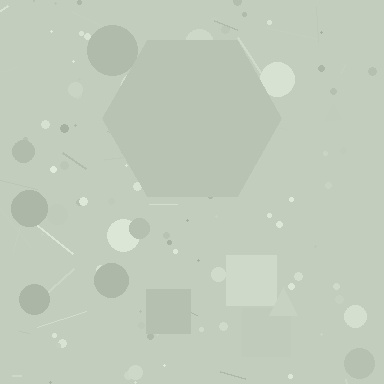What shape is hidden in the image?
A hexagon is hidden in the image.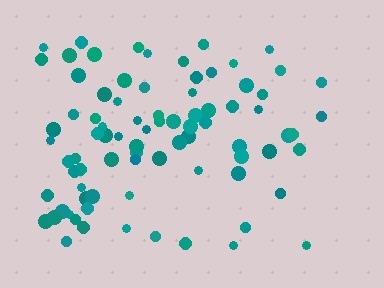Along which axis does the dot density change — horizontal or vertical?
Horizontal.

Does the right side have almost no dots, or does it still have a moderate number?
Still a moderate number, just noticeably fewer than the left.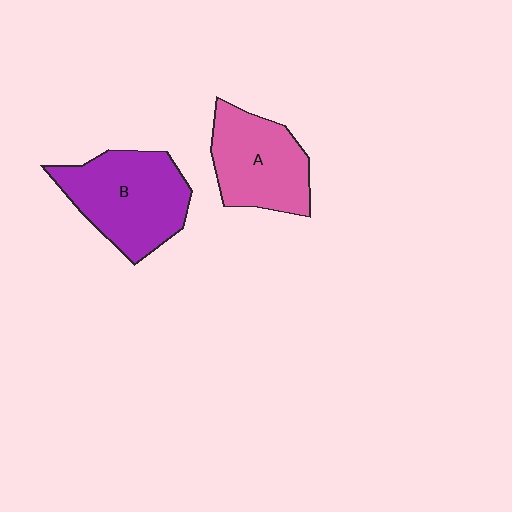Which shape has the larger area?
Shape B (purple).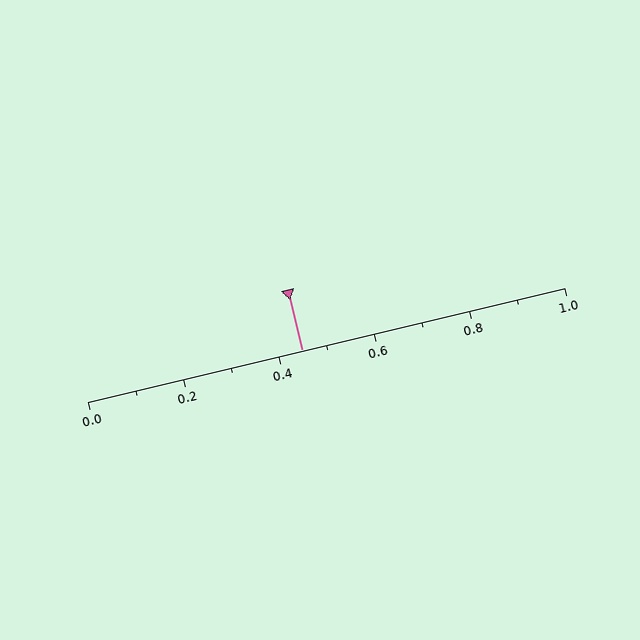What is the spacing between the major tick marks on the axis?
The major ticks are spaced 0.2 apart.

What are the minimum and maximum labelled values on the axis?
The axis runs from 0.0 to 1.0.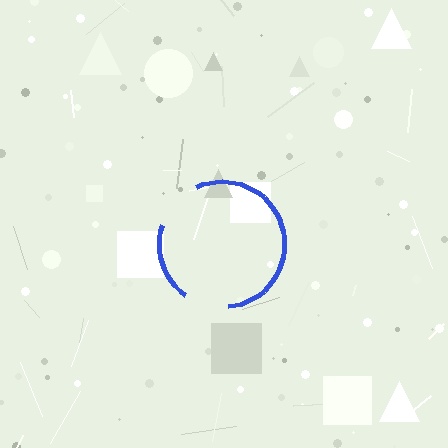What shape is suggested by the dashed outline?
The dashed outline suggests a circle.